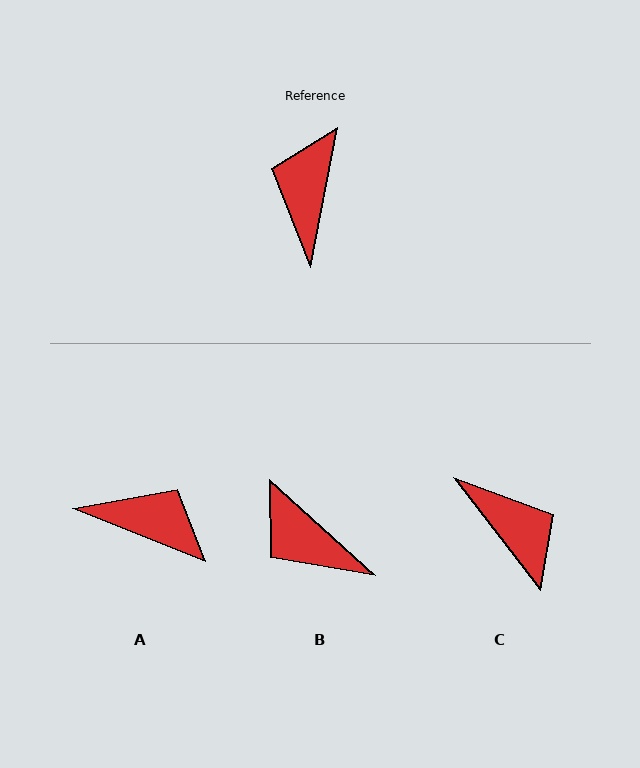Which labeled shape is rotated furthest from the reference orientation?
C, about 132 degrees away.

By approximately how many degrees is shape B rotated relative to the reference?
Approximately 58 degrees counter-clockwise.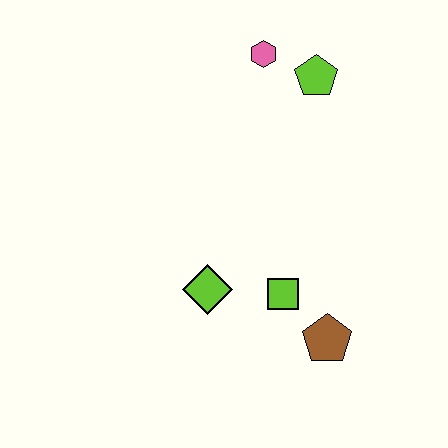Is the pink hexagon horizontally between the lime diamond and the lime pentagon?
Yes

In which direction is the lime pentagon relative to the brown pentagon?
The lime pentagon is above the brown pentagon.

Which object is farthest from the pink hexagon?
The brown pentagon is farthest from the pink hexagon.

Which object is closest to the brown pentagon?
The lime square is closest to the brown pentagon.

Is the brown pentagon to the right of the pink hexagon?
Yes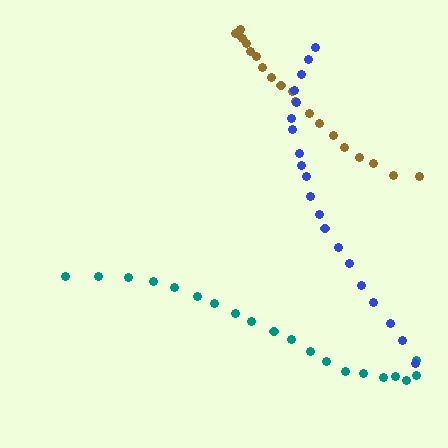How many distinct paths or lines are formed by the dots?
There are 3 distinct paths.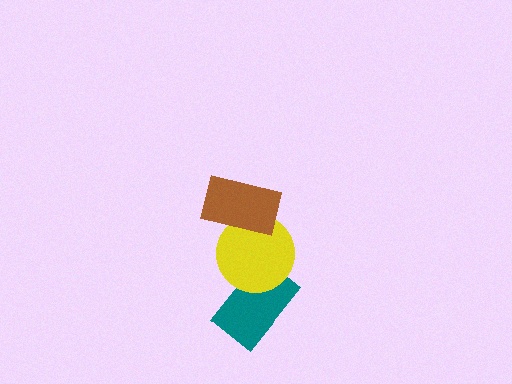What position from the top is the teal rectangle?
The teal rectangle is 3rd from the top.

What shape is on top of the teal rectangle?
The yellow circle is on top of the teal rectangle.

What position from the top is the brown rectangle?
The brown rectangle is 1st from the top.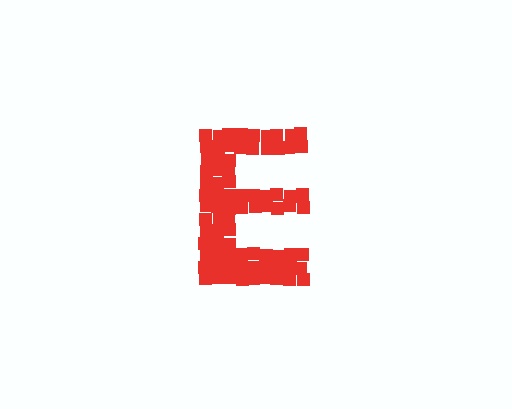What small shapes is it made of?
It is made of small squares.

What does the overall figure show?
The overall figure shows the letter E.